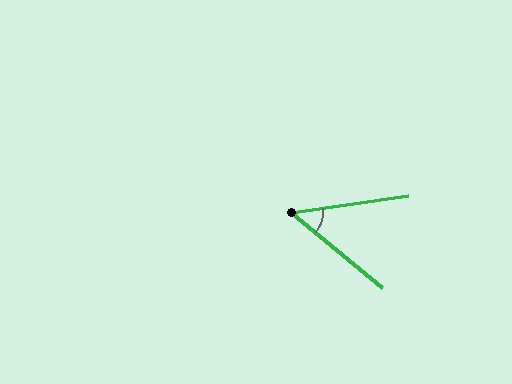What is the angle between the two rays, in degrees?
Approximately 48 degrees.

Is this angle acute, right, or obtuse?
It is acute.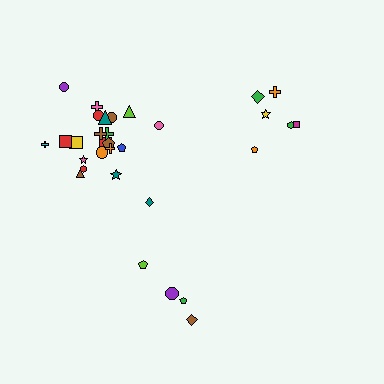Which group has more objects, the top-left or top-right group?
The top-left group.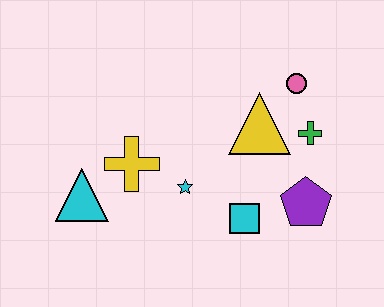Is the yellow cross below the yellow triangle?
Yes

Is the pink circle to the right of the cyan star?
Yes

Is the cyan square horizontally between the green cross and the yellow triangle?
No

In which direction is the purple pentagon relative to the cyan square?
The purple pentagon is to the right of the cyan square.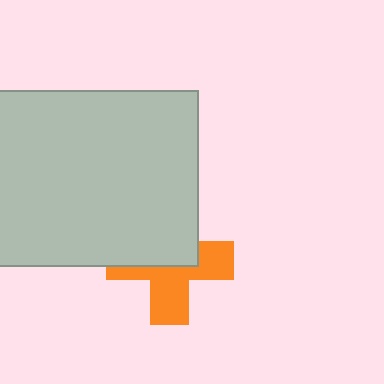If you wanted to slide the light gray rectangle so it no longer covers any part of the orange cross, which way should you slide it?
Slide it up — that is the most direct way to separate the two shapes.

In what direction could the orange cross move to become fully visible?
The orange cross could move down. That would shift it out from behind the light gray rectangle entirely.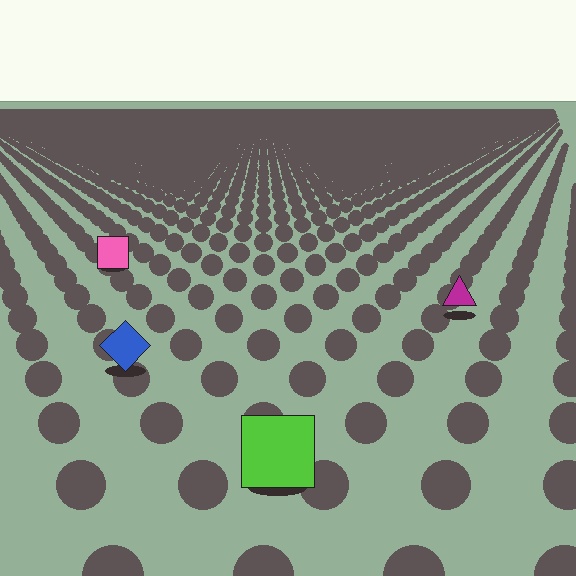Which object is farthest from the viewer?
The pink square is farthest from the viewer. It appears smaller and the ground texture around it is denser.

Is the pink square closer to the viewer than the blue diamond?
No. The blue diamond is closer — you can tell from the texture gradient: the ground texture is coarser near it.